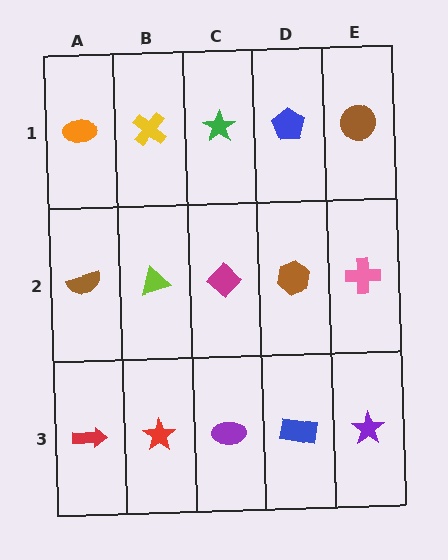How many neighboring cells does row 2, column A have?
3.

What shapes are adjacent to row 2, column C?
A green star (row 1, column C), a purple ellipse (row 3, column C), a lime triangle (row 2, column B), a brown hexagon (row 2, column D).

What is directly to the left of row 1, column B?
An orange ellipse.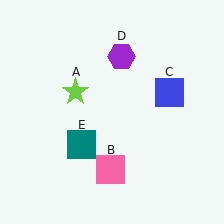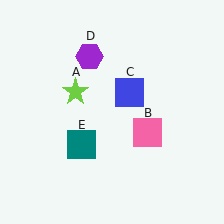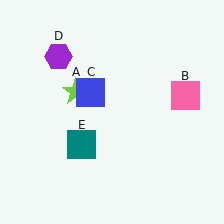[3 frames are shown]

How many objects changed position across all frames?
3 objects changed position: pink square (object B), blue square (object C), purple hexagon (object D).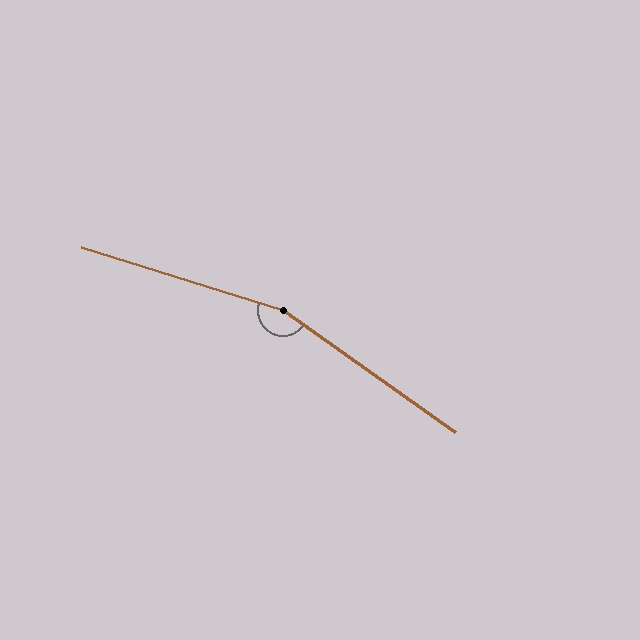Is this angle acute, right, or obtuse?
It is obtuse.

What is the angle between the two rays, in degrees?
Approximately 162 degrees.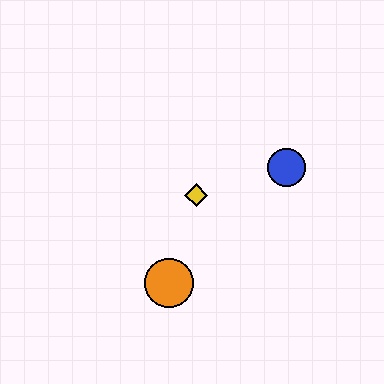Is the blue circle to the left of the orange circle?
No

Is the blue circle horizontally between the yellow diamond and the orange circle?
No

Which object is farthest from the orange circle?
The blue circle is farthest from the orange circle.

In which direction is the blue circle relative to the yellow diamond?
The blue circle is to the right of the yellow diamond.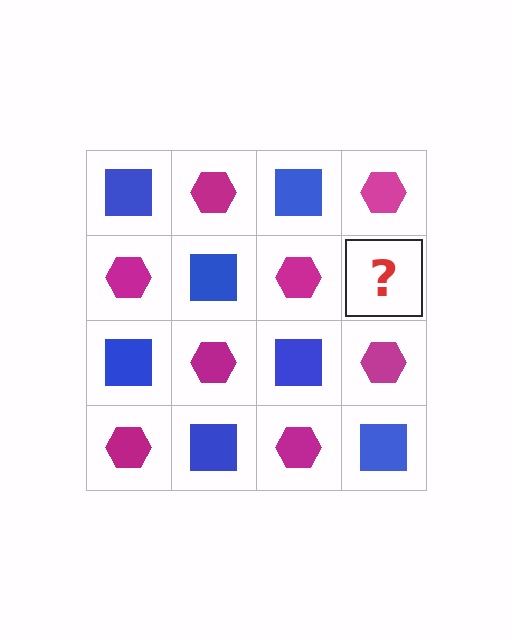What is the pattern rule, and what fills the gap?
The rule is that it alternates blue square and magenta hexagon in a checkerboard pattern. The gap should be filled with a blue square.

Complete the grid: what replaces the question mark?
The question mark should be replaced with a blue square.